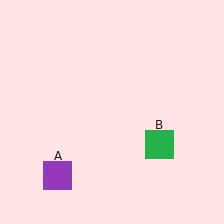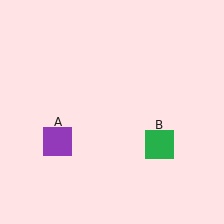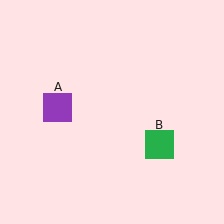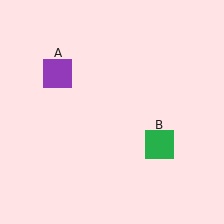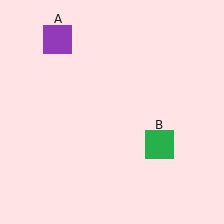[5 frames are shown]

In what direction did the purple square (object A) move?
The purple square (object A) moved up.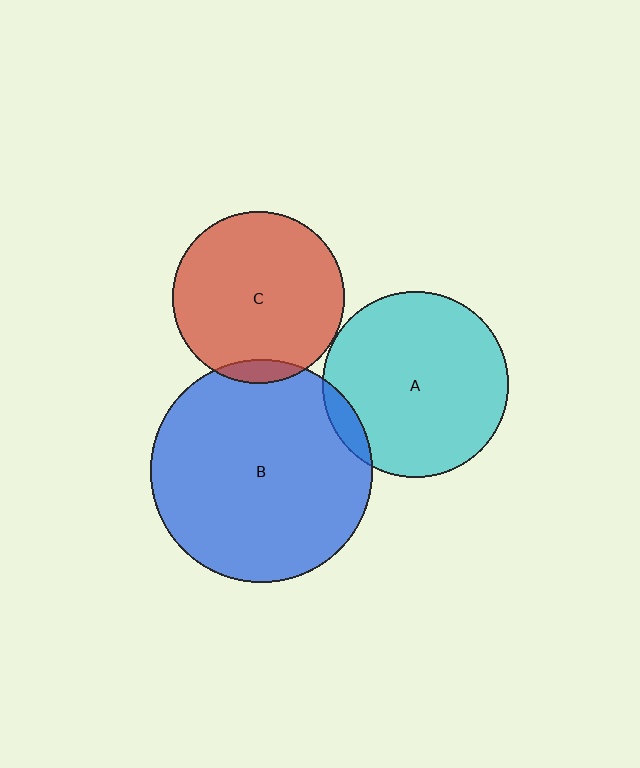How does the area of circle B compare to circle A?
Approximately 1.4 times.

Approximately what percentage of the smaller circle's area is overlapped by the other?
Approximately 5%.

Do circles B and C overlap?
Yes.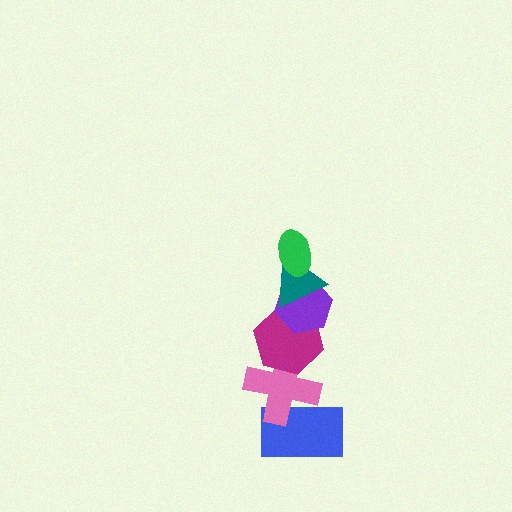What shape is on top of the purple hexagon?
The teal triangle is on top of the purple hexagon.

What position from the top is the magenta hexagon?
The magenta hexagon is 4th from the top.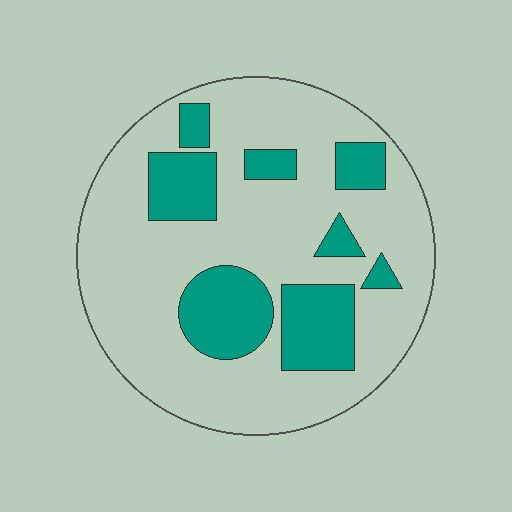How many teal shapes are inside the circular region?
8.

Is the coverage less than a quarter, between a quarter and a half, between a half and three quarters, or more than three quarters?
Between a quarter and a half.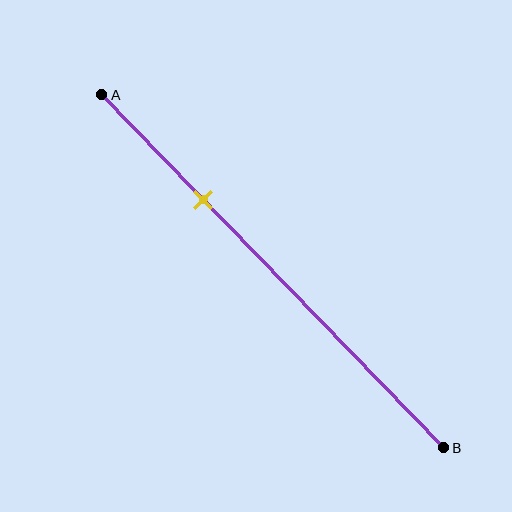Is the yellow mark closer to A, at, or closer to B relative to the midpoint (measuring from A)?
The yellow mark is closer to point A than the midpoint of segment AB.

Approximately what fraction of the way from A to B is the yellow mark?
The yellow mark is approximately 30% of the way from A to B.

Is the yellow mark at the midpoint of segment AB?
No, the mark is at about 30% from A, not at the 50% midpoint.